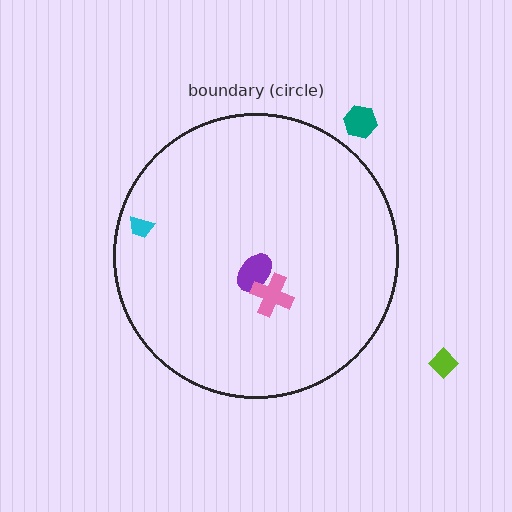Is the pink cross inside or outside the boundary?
Inside.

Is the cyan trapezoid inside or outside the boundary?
Inside.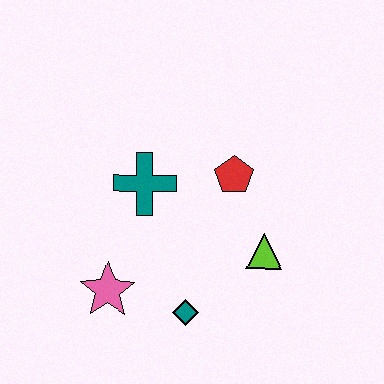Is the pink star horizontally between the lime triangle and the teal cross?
No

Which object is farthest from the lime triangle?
The pink star is farthest from the lime triangle.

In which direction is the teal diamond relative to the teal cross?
The teal diamond is below the teal cross.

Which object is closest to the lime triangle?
The red pentagon is closest to the lime triangle.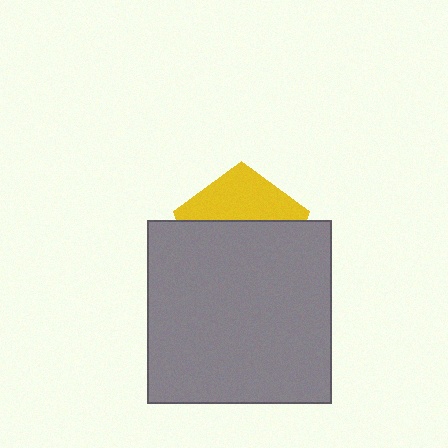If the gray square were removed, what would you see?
You would see the complete yellow pentagon.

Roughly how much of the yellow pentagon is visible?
A small part of it is visible (roughly 37%).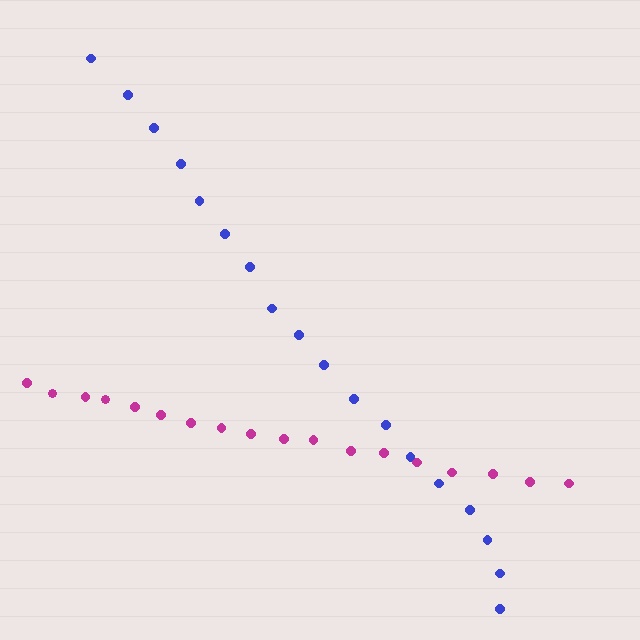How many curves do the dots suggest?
There are 2 distinct paths.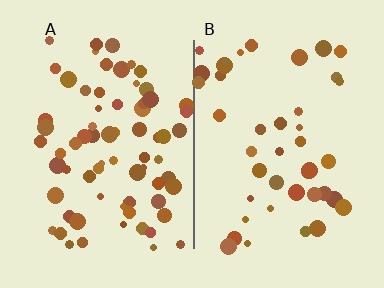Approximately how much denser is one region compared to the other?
Approximately 1.7× — region A over region B.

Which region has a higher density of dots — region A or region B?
A (the left).